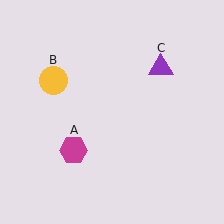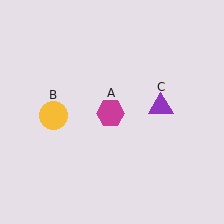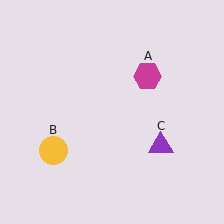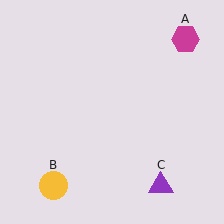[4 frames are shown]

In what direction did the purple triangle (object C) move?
The purple triangle (object C) moved down.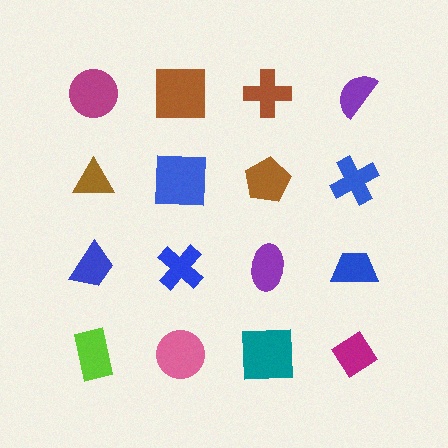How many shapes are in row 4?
4 shapes.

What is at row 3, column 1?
A blue trapezoid.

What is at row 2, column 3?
A brown pentagon.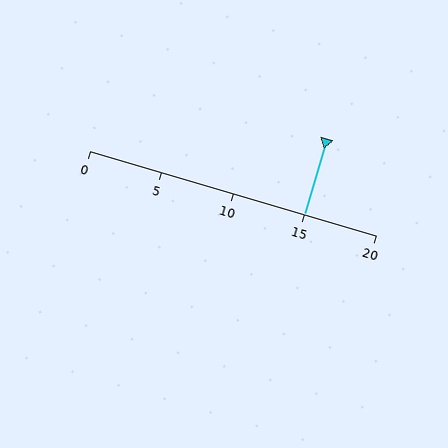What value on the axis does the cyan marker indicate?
The marker indicates approximately 15.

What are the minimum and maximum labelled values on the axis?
The axis runs from 0 to 20.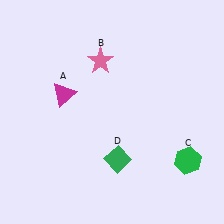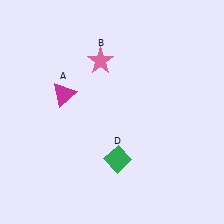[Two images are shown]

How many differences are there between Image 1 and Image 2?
There is 1 difference between the two images.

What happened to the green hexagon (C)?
The green hexagon (C) was removed in Image 2. It was in the bottom-right area of Image 1.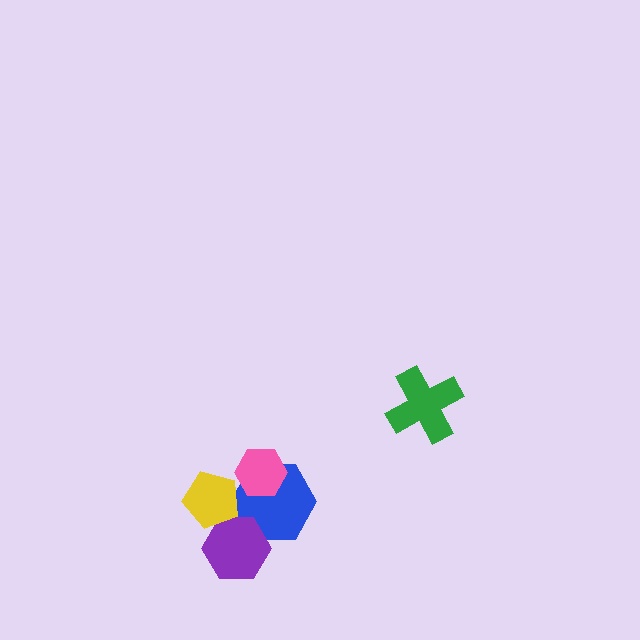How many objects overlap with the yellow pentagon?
3 objects overlap with the yellow pentagon.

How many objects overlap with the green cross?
0 objects overlap with the green cross.